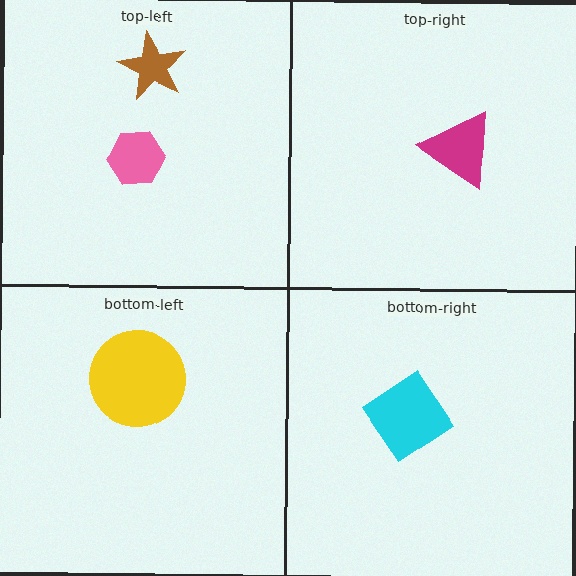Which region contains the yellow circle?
The bottom-left region.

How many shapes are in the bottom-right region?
1.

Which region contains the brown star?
The top-left region.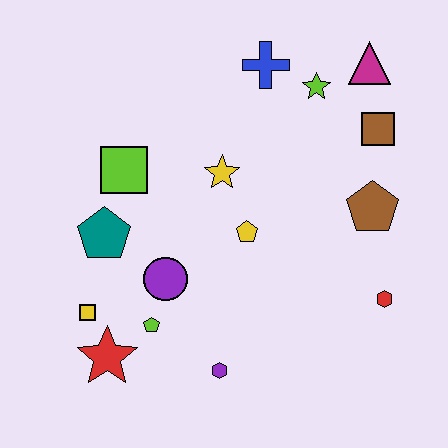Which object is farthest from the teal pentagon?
The magenta triangle is farthest from the teal pentagon.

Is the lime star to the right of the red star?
Yes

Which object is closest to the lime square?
The teal pentagon is closest to the lime square.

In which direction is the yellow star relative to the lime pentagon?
The yellow star is above the lime pentagon.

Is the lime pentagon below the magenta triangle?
Yes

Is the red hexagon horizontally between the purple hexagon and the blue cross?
No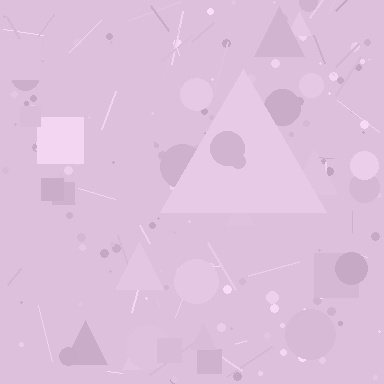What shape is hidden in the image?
A triangle is hidden in the image.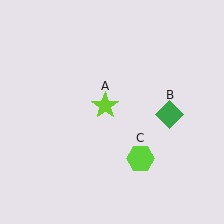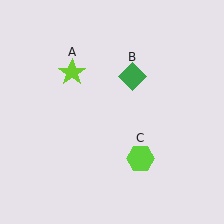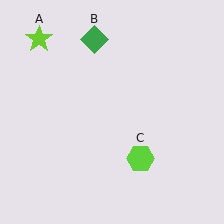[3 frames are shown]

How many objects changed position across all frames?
2 objects changed position: lime star (object A), green diamond (object B).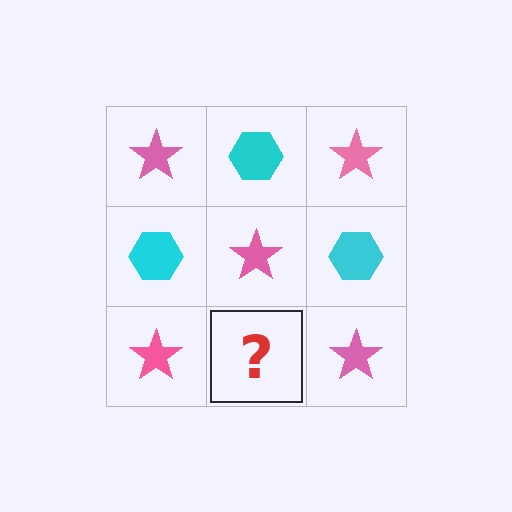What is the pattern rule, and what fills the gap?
The rule is that it alternates pink star and cyan hexagon in a checkerboard pattern. The gap should be filled with a cyan hexagon.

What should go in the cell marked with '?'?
The missing cell should contain a cyan hexagon.